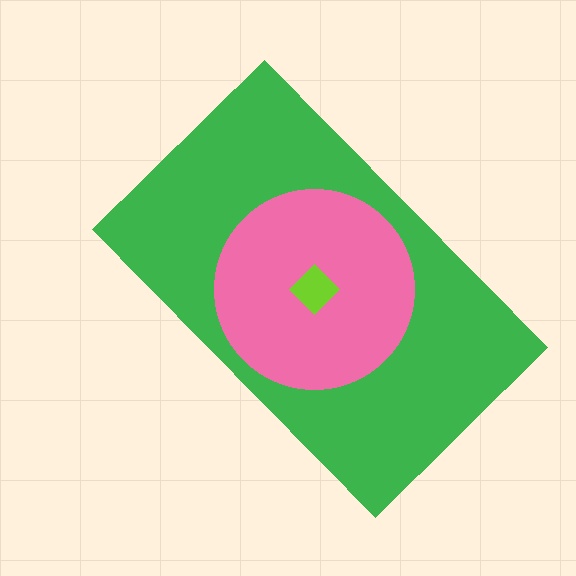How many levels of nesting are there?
3.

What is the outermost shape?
The green rectangle.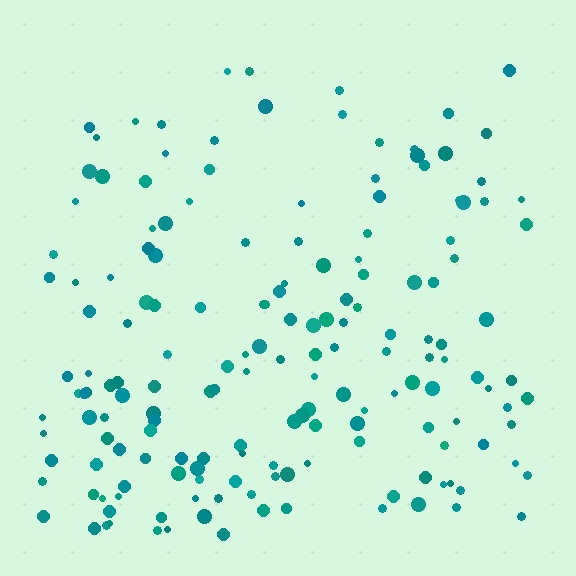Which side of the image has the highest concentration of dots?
The bottom.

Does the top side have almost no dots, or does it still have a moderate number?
Still a moderate number, just noticeably fewer than the bottom.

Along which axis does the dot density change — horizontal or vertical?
Vertical.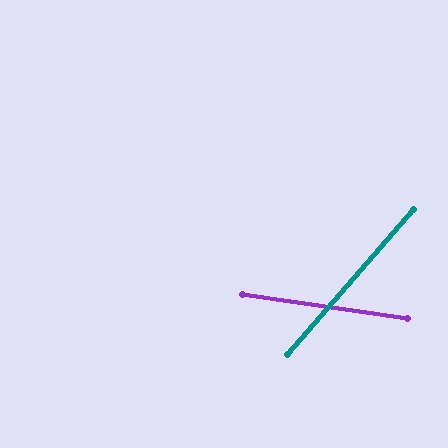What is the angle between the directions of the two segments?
Approximately 57 degrees.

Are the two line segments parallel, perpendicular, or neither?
Neither parallel nor perpendicular — they differ by about 57°.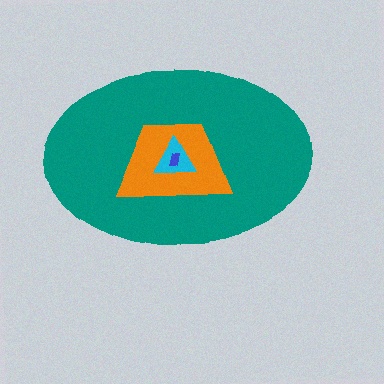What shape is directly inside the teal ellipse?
The orange trapezoid.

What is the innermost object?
The blue rectangle.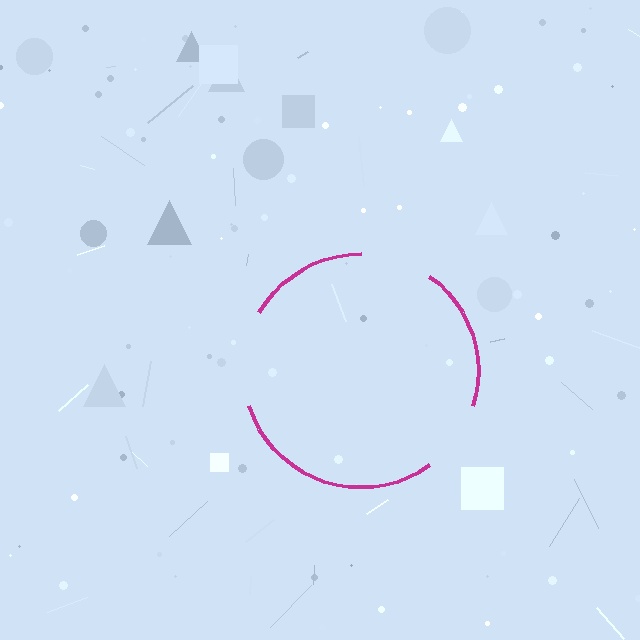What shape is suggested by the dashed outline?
The dashed outline suggests a circle.